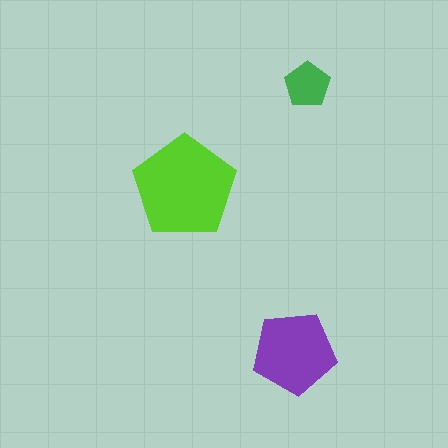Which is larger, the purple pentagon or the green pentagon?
The purple one.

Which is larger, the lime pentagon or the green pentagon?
The lime one.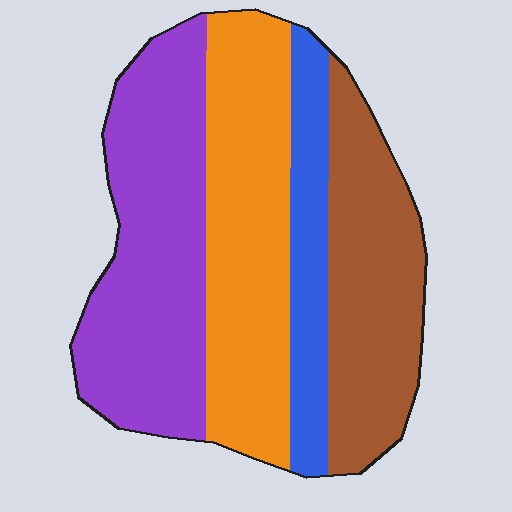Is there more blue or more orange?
Orange.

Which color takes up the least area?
Blue, at roughly 15%.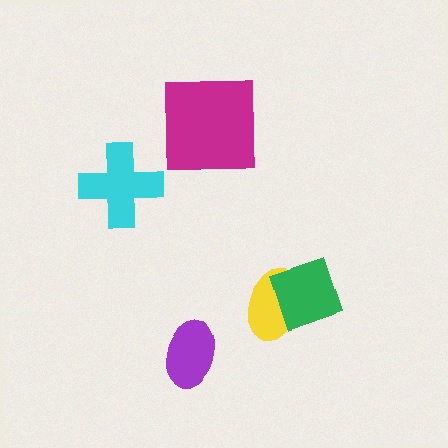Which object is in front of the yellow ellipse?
The green diamond is in front of the yellow ellipse.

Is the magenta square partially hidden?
No, no other shape covers it.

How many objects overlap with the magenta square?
0 objects overlap with the magenta square.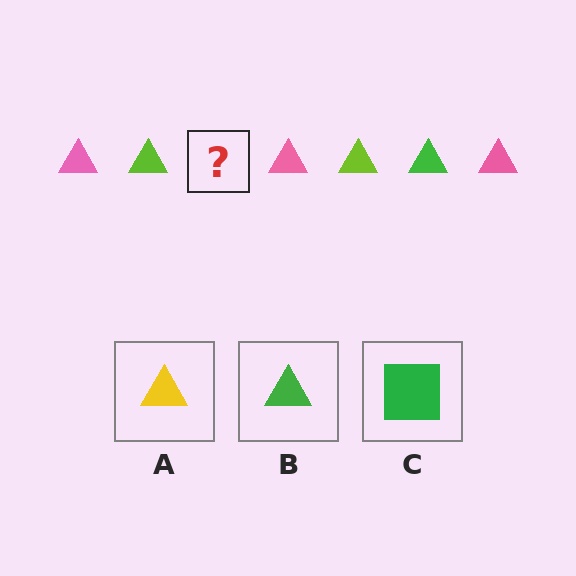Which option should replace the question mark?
Option B.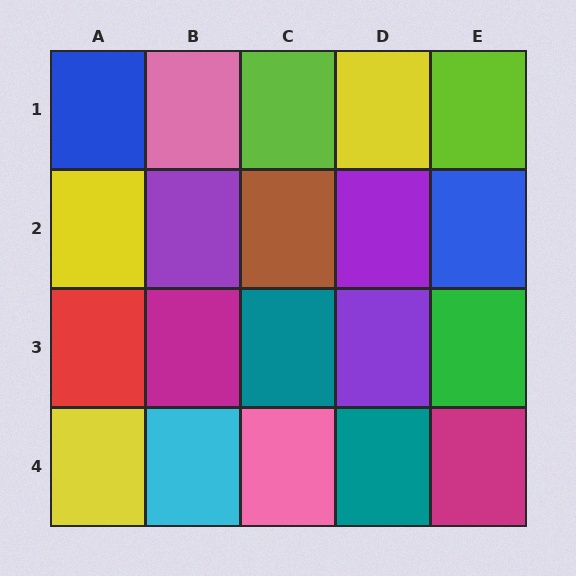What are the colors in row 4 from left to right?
Yellow, cyan, pink, teal, magenta.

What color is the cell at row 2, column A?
Yellow.